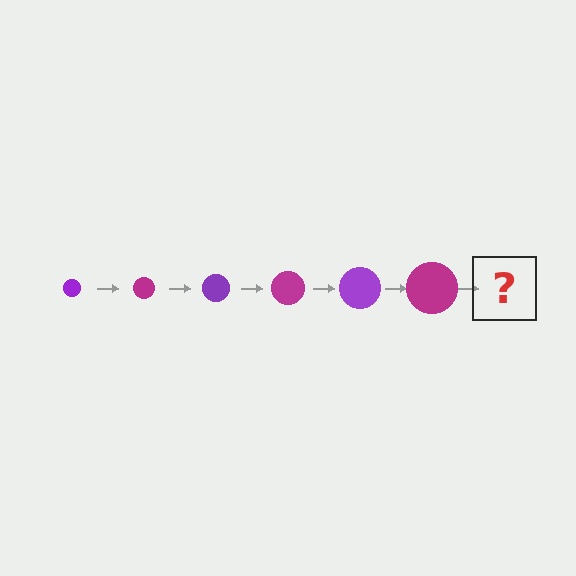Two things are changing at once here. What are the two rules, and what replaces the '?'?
The two rules are that the circle grows larger each step and the color cycles through purple and magenta. The '?' should be a purple circle, larger than the previous one.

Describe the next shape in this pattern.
It should be a purple circle, larger than the previous one.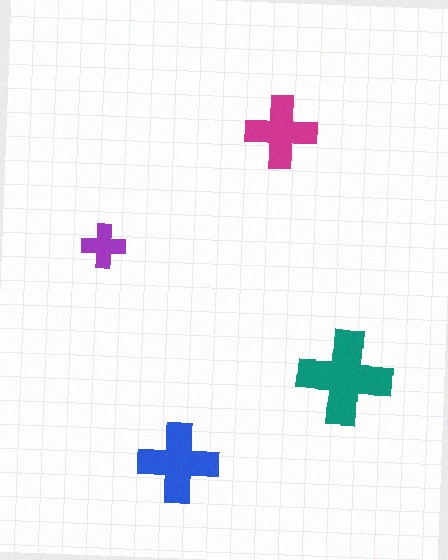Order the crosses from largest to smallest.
the teal one, the blue one, the magenta one, the purple one.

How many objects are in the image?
There are 4 objects in the image.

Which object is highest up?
The magenta cross is topmost.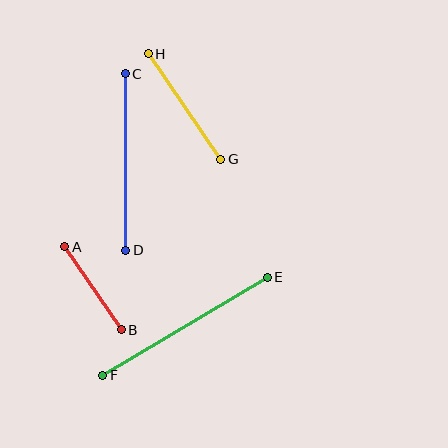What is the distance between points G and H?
The distance is approximately 128 pixels.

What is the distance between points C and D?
The distance is approximately 177 pixels.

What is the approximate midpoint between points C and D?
The midpoint is at approximately (126, 162) pixels.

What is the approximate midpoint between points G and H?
The midpoint is at approximately (185, 107) pixels.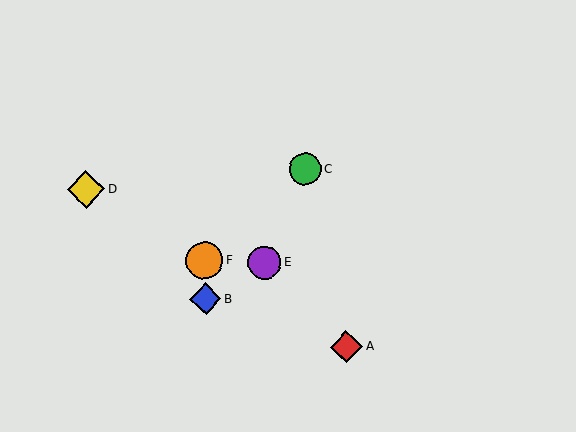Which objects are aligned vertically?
Objects B, F are aligned vertically.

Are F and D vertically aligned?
No, F is at x≈204 and D is at x≈86.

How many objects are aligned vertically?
2 objects (B, F) are aligned vertically.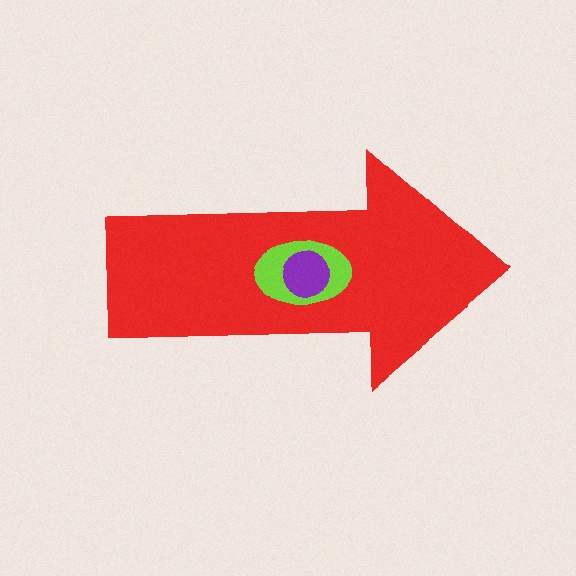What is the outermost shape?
The red arrow.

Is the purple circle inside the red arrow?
Yes.